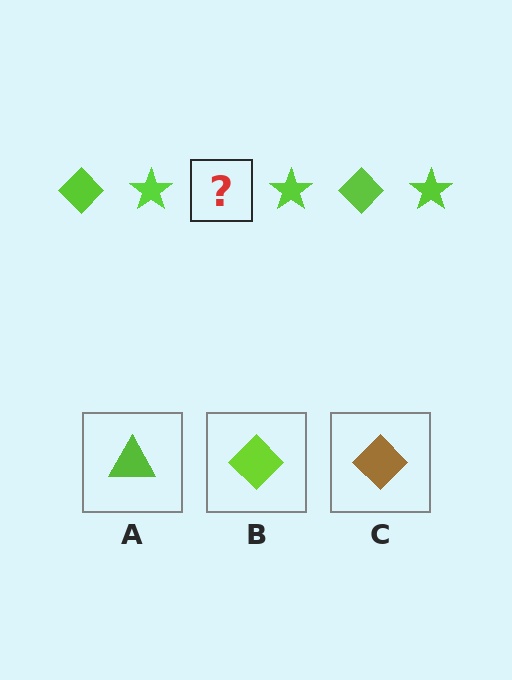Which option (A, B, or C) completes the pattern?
B.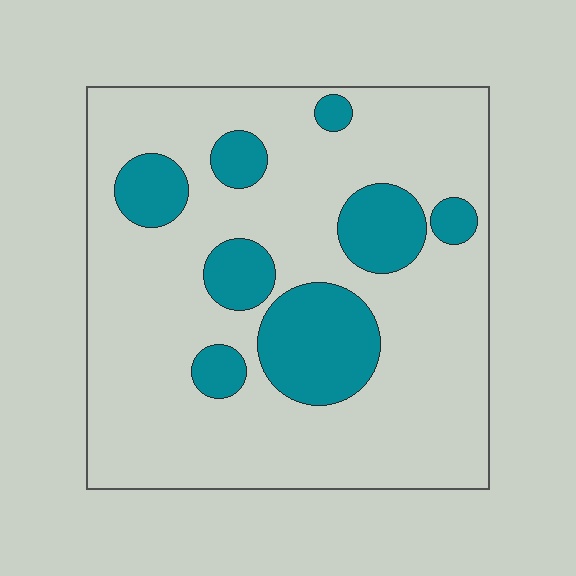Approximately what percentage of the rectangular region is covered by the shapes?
Approximately 20%.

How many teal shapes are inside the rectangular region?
8.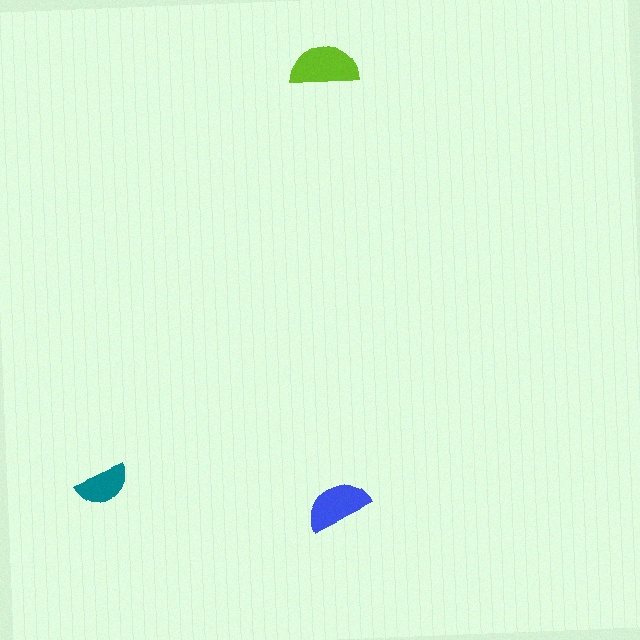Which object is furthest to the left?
The teal semicircle is leftmost.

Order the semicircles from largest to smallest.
the lime one, the blue one, the teal one.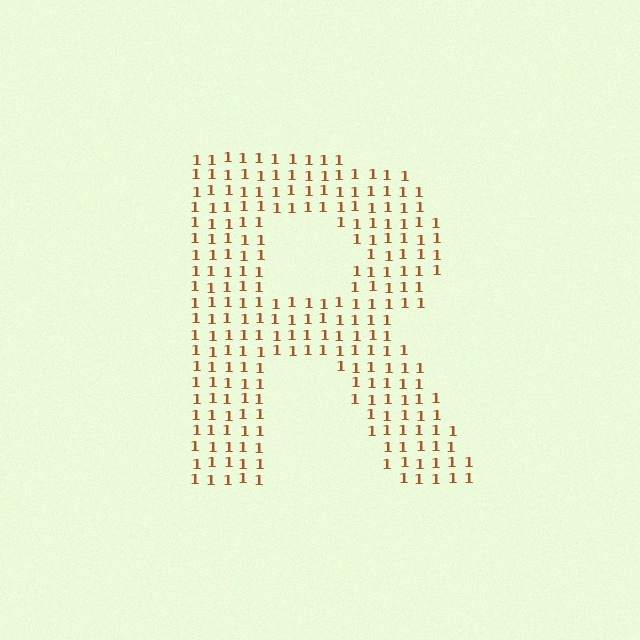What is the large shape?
The large shape is the letter R.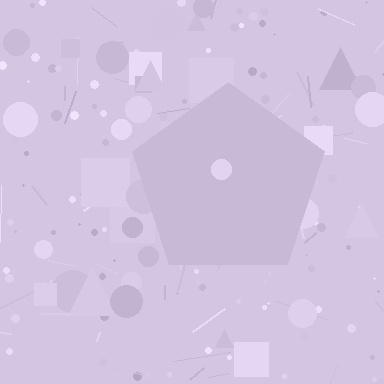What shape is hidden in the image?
A pentagon is hidden in the image.